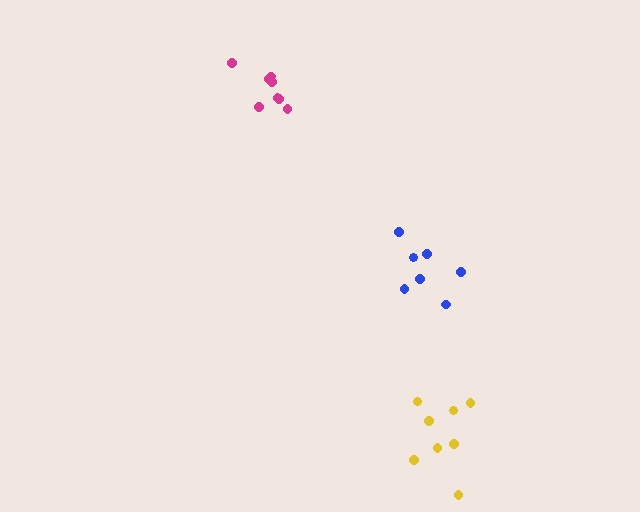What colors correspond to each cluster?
The clusters are colored: yellow, blue, magenta.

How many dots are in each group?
Group 1: 8 dots, Group 2: 7 dots, Group 3: 8 dots (23 total).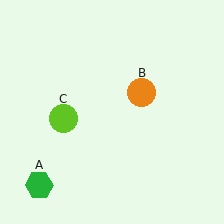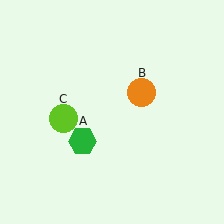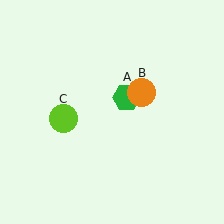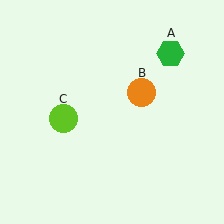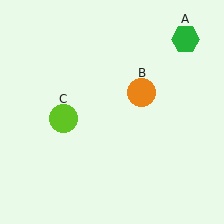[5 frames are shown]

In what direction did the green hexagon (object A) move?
The green hexagon (object A) moved up and to the right.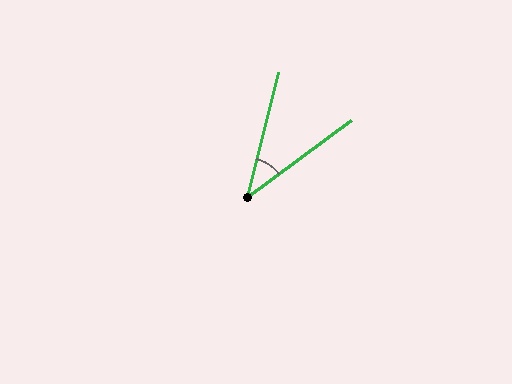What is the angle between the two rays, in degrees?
Approximately 39 degrees.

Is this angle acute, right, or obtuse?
It is acute.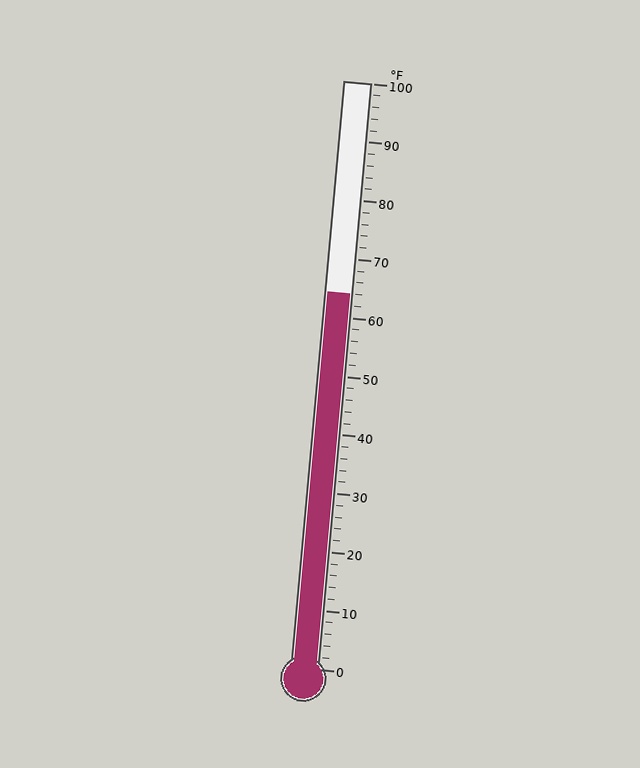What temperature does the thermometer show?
The thermometer shows approximately 64°F.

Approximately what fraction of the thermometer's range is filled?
The thermometer is filled to approximately 65% of its range.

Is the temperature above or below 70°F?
The temperature is below 70°F.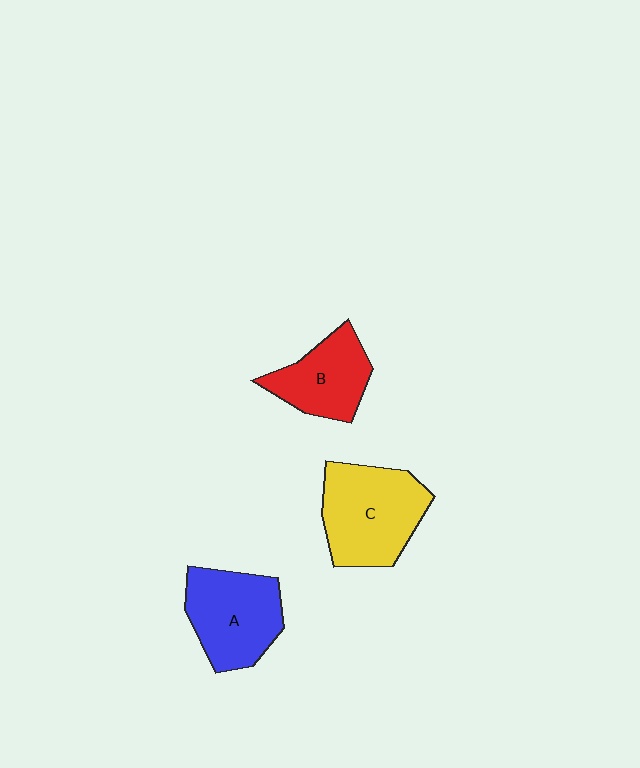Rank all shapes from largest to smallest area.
From largest to smallest: C (yellow), A (blue), B (red).